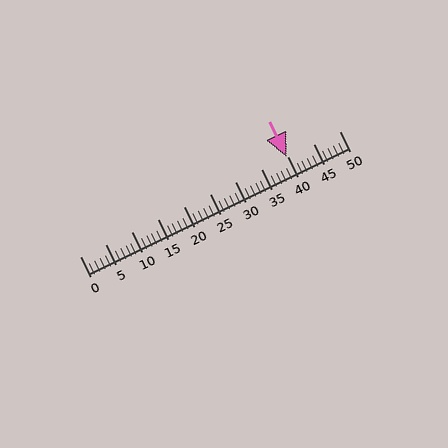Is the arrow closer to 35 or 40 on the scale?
The arrow is closer to 40.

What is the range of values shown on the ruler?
The ruler shows values from 0 to 50.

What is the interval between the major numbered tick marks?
The major tick marks are spaced 5 units apart.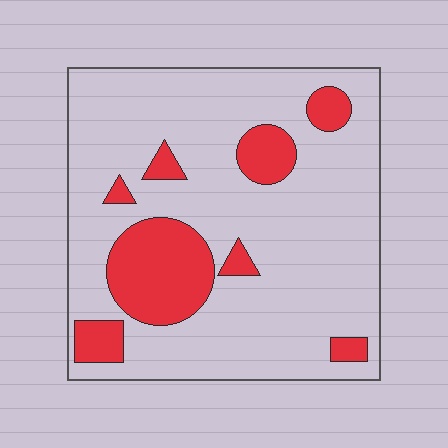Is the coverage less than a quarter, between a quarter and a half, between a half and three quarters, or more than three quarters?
Less than a quarter.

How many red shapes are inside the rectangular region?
8.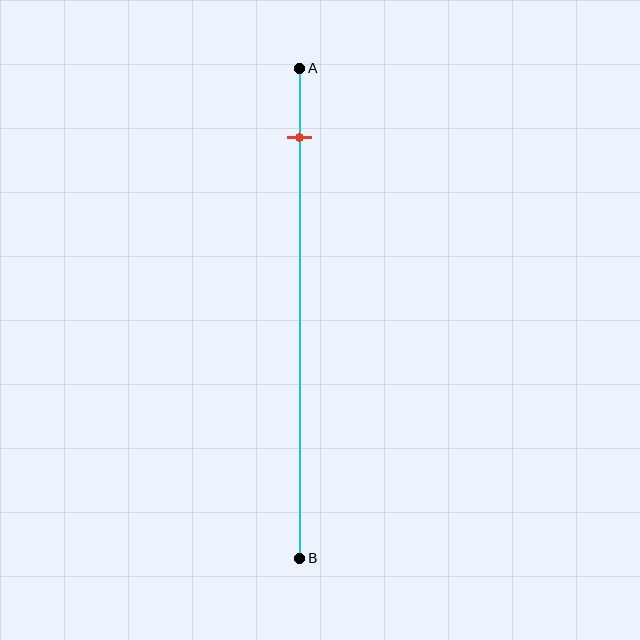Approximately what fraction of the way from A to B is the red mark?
The red mark is approximately 15% of the way from A to B.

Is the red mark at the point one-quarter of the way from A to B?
No, the mark is at about 15% from A, not at the 25% one-quarter point.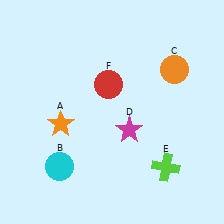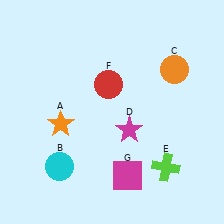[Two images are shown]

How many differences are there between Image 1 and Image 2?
There is 1 difference between the two images.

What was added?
A magenta square (G) was added in Image 2.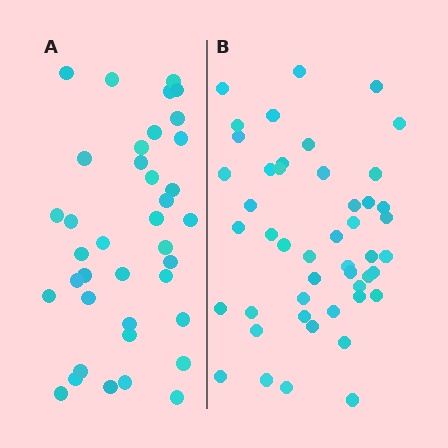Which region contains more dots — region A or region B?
Region B (the right region) has more dots.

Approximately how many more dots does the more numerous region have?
Region B has roughly 8 or so more dots than region A.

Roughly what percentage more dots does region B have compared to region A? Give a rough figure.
About 25% more.